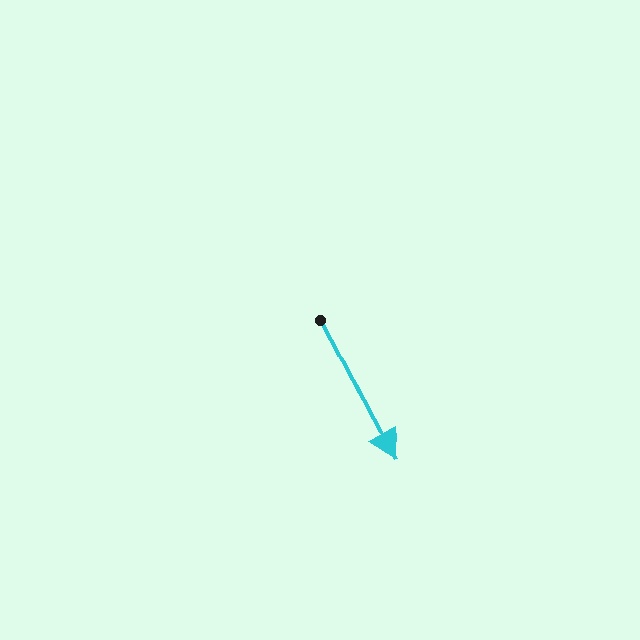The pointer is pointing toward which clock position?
Roughly 5 o'clock.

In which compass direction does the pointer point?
Southeast.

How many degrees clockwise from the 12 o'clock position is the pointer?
Approximately 152 degrees.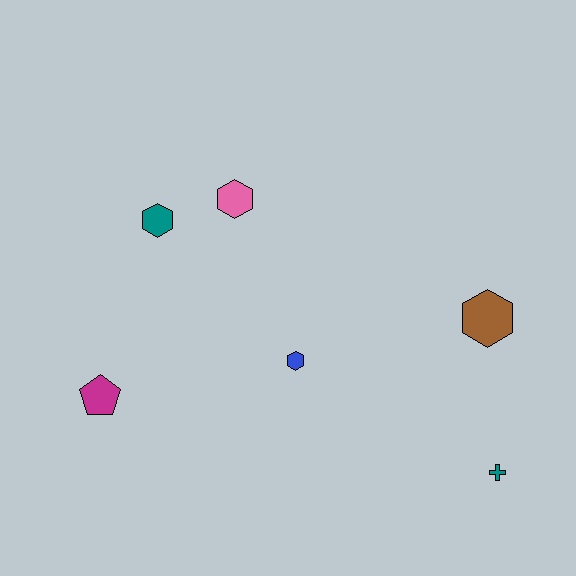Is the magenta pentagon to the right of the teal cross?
No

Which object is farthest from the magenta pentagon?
The teal cross is farthest from the magenta pentagon.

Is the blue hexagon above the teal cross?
Yes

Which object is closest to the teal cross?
The brown hexagon is closest to the teal cross.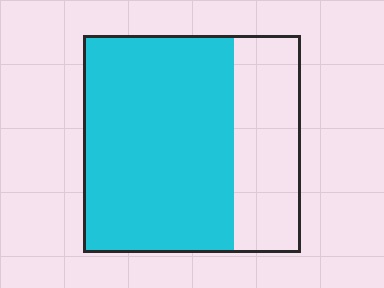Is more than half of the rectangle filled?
Yes.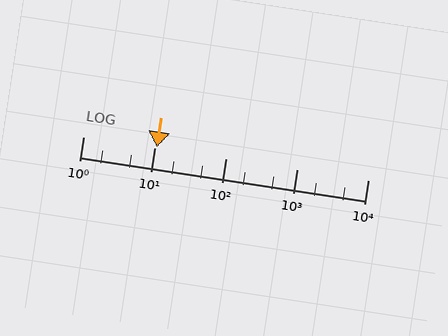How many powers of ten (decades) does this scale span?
The scale spans 4 decades, from 1 to 10000.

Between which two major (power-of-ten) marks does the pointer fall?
The pointer is between 10 and 100.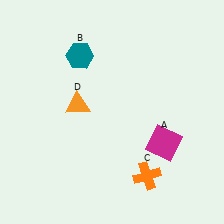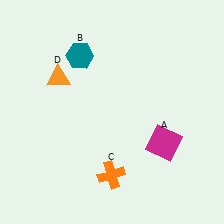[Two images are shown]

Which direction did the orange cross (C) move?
The orange cross (C) moved left.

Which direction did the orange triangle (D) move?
The orange triangle (D) moved up.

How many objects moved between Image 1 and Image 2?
2 objects moved between the two images.